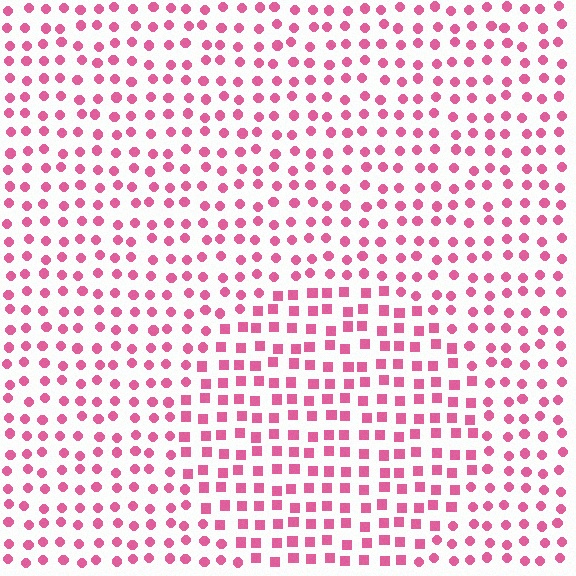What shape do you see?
I see a circle.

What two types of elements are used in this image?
The image uses squares inside the circle region and circles outside it.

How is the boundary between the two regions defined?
The boundary is defined by a change in element shape: squares inside vs. circles outside. All elements share the same color and spacing.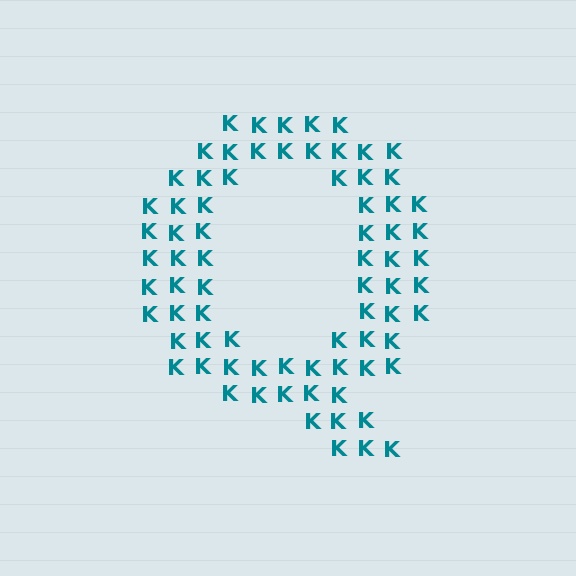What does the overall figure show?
The overall figure shows the letter Q.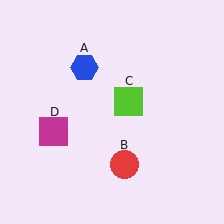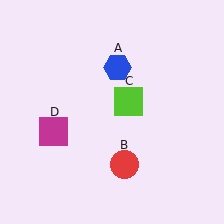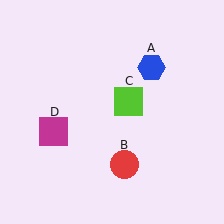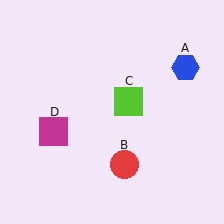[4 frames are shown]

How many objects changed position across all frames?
1 object changed position: blue hexagon (object A).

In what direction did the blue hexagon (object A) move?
The blue hexagon (object A) moved right.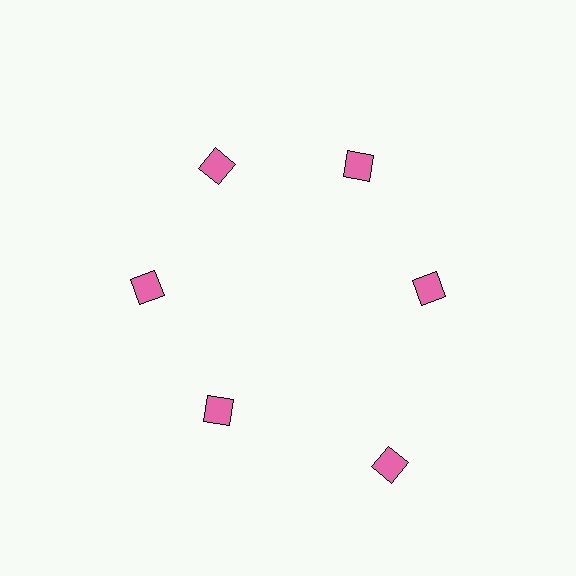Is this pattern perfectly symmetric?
No. The 6 pink diamonds are arranged in a ring, but one element near the 5 o'clock position is pushed outward from the center, breaking the 6-fold rotational symmetry.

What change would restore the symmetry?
The symmetry would be restored by moving it inward, back onto the ring so that all 6 diamonds sit at equal angles and equal distance from the center.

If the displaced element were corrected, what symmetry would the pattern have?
It would have 6-fold rotational symmetry — the pattern would map onto itself every 60 degrees.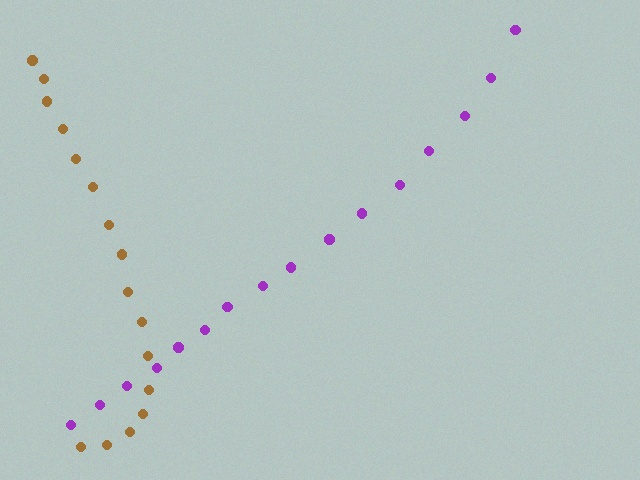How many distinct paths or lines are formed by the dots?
There are 2 distinct paths.